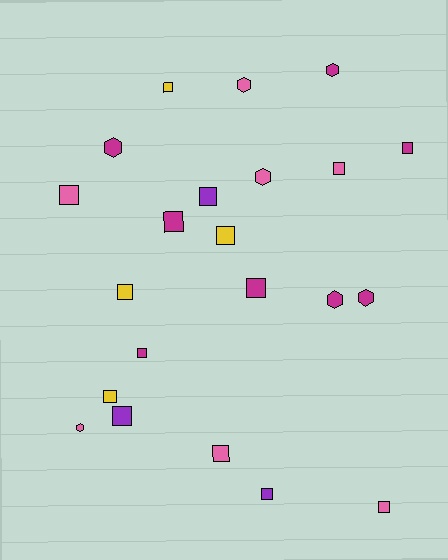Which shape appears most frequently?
Square, with 15 objects.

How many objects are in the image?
There are 22 objects.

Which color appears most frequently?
Magenta, with 8 objects.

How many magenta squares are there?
There are 4 magenta squares.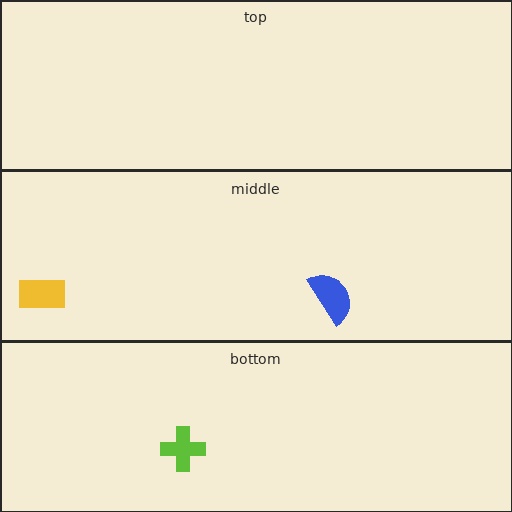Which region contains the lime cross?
The bottom region.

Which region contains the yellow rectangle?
The middle region.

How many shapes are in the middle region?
2.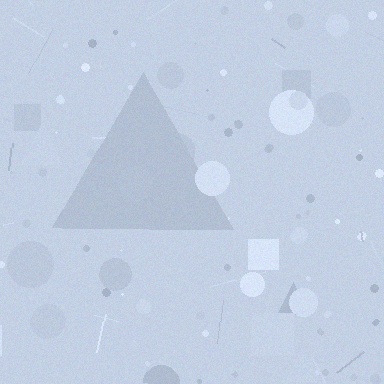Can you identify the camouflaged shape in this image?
The camouflaged shape is a triangle.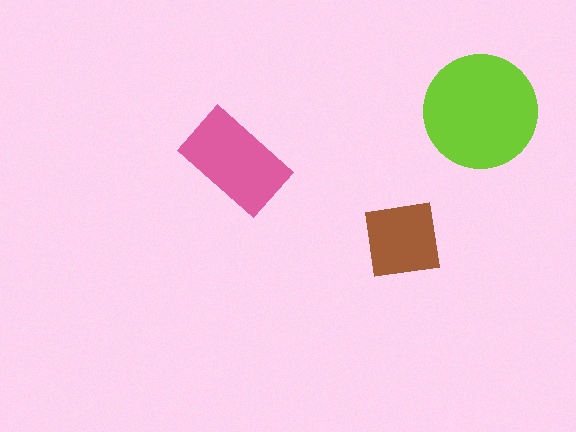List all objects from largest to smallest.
The lime circle, the pink rectangle, the brown square.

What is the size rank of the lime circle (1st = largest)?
1st.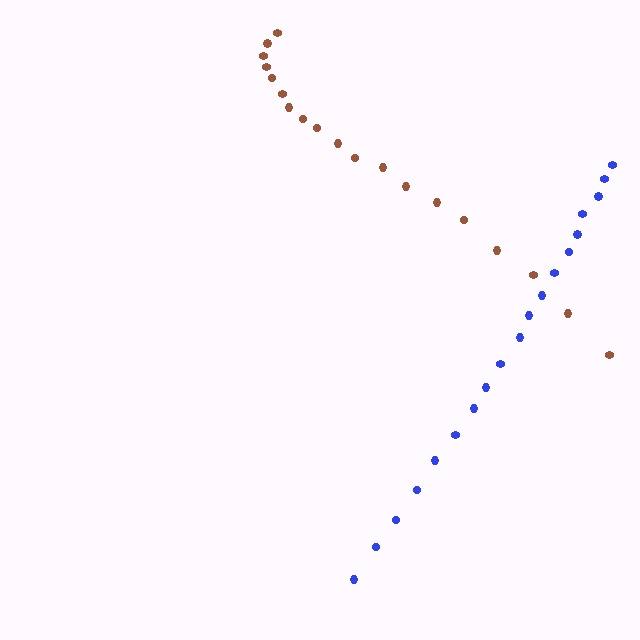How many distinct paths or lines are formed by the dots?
There are 2 distinct paths.